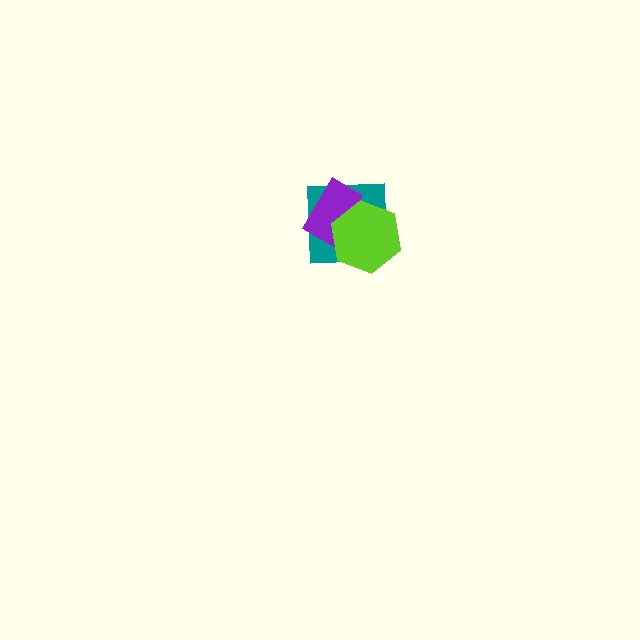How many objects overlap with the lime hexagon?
2 objects overlap with the lime hexagon.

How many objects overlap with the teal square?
2 objects overlap with the teal square.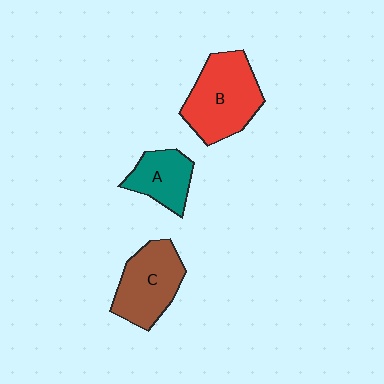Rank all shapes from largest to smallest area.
From largest to smallest: B (red), C (brown), A (teal).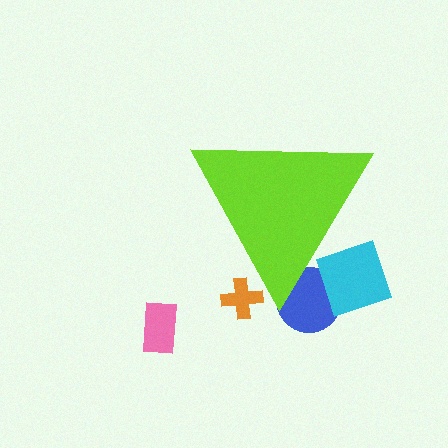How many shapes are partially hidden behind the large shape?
3 shapes are partially hidden.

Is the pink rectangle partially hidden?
No, the pink rectangle is fully visible.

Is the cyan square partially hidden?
Yes, the cyan square is partially hidden behind the lime triangle.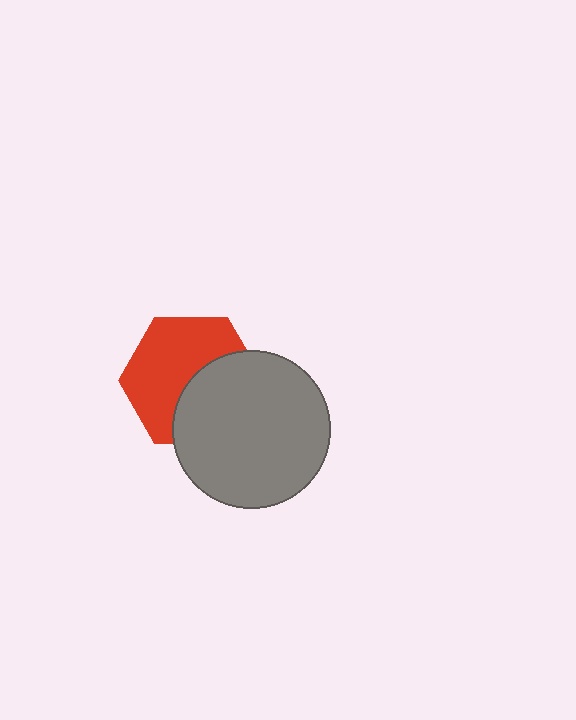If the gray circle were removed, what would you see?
You would see the complete red hexagon.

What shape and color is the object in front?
The object in front is a gray circle.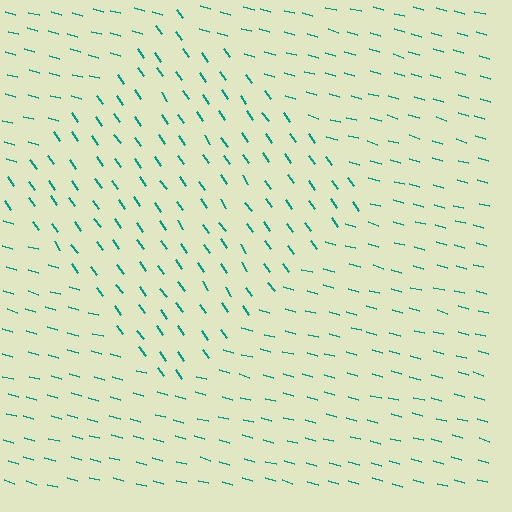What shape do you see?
I see a diamond.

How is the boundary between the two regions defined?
The boundary is defined purely by a change in line orientation (approximately 40 degrees difference). All lines are the same color and thickness.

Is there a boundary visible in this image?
Yes, there is a texture boundary formed by a change in line orientation.